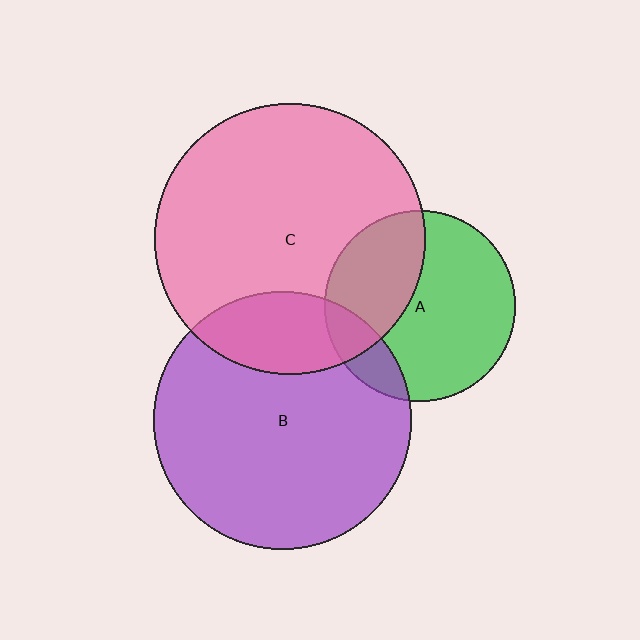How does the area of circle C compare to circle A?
Approximately 2.0 times.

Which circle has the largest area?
Circle C (pink).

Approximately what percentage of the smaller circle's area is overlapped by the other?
Approximately 15%.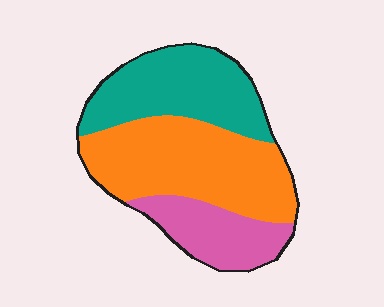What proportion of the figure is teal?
Teal takes up about one third (1/3) of the figure.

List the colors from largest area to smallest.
From largest to smallest: orange, teal, pink.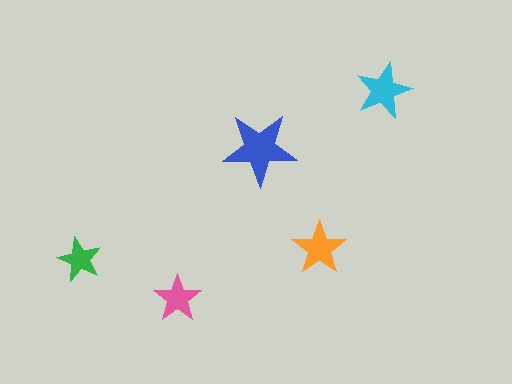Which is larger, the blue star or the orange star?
The blue one.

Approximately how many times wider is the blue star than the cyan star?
About 1.5 times wider.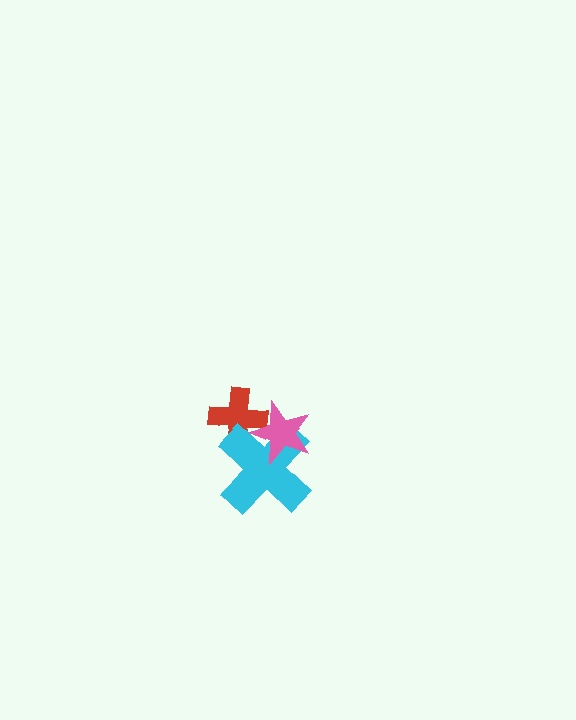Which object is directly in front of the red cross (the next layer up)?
The cyan cross is directly in front of the red cross.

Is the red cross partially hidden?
Yes, it is partially covered by another shape.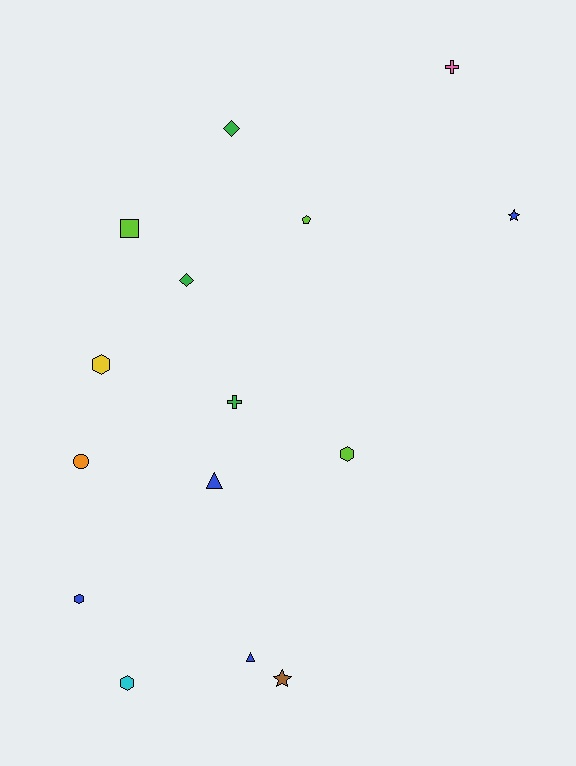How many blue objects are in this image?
There are 4 blue objects.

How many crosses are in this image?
There are 2 crosses.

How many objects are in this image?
There are 15 objects.